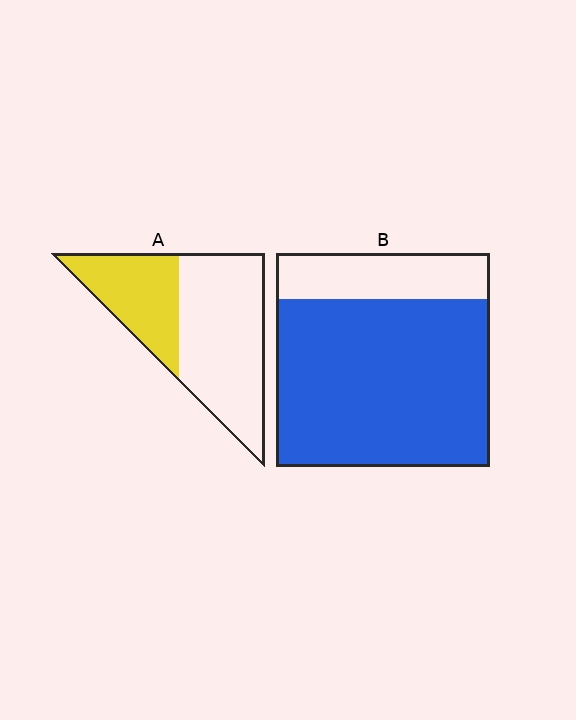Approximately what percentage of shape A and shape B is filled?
A is approximately 35% and B is approximately 80%.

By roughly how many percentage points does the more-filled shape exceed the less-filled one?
By roughly 45 percentage points (B over A).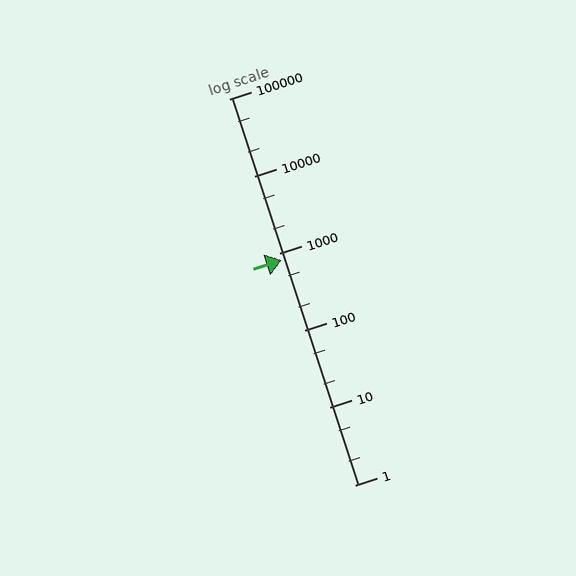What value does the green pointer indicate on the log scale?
The pointer indicates approximately 810.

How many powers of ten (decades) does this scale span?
The scale spans 5 decades, from 1 to 100000.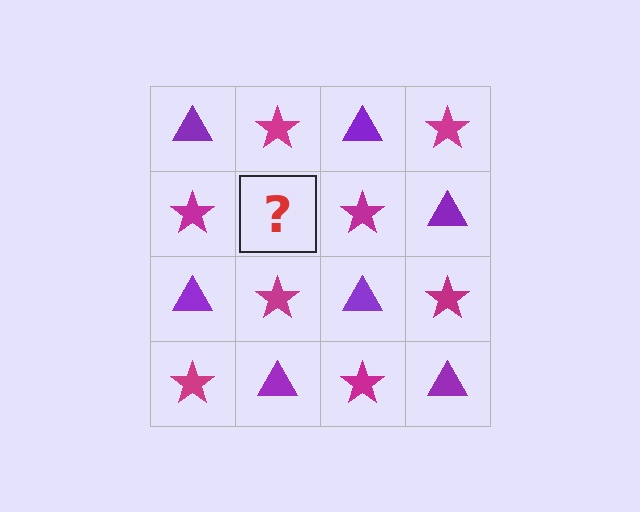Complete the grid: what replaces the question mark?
The question mark should be replaced with a purple triangle.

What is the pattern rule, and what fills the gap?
The rule is that it alternates purple triangle and magenta star in a checkerboard pattern. The gap should be filled with a purple triangle.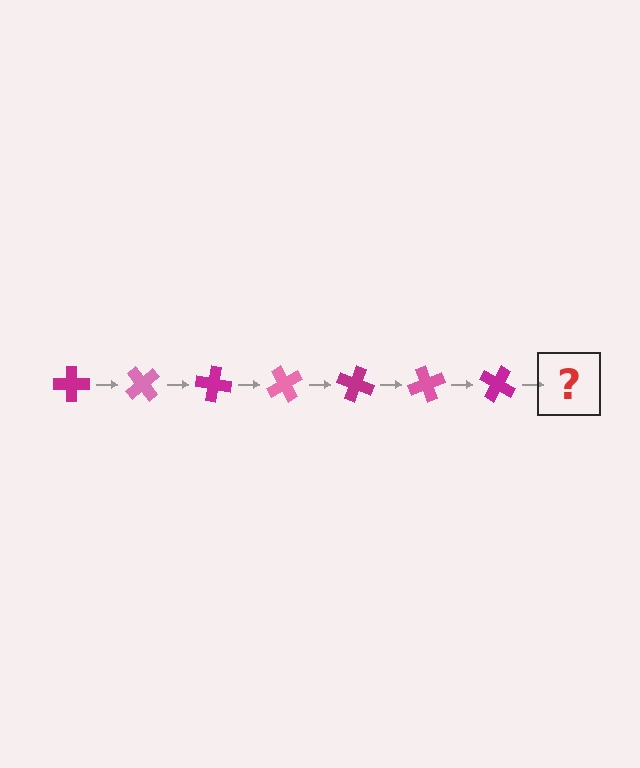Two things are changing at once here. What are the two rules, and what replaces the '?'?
The two rules are that it rotates 50 degrees each step and the color cycles through magenta and pink. The '?' should be a pink cross, rotated 350 degrees from the start.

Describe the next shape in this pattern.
It should be a pink cross, rotated 350 degrees from the start.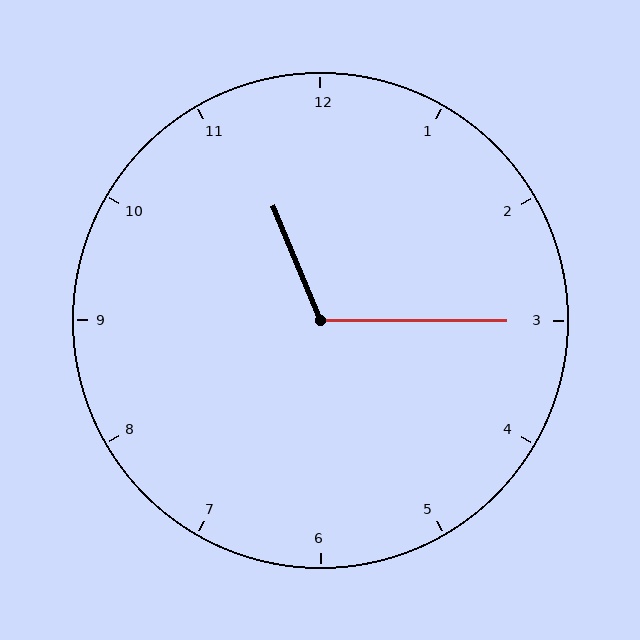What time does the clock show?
11:15.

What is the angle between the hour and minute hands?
Approximately 112 degrees.